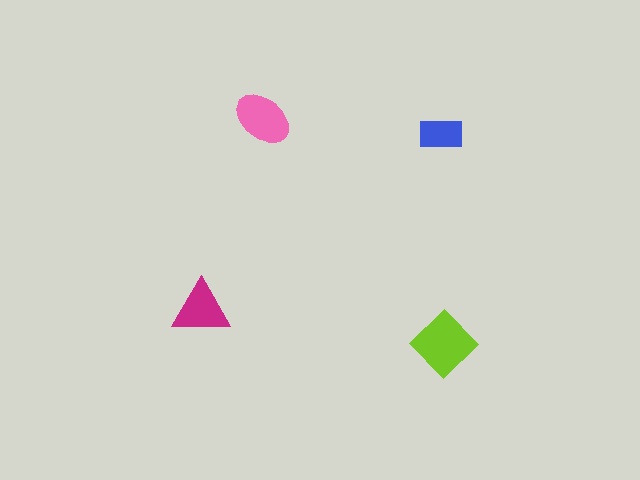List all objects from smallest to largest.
The blue rectangle, the magenta triangle, the pink ellipse, the lime diamond.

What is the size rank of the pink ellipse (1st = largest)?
2nd.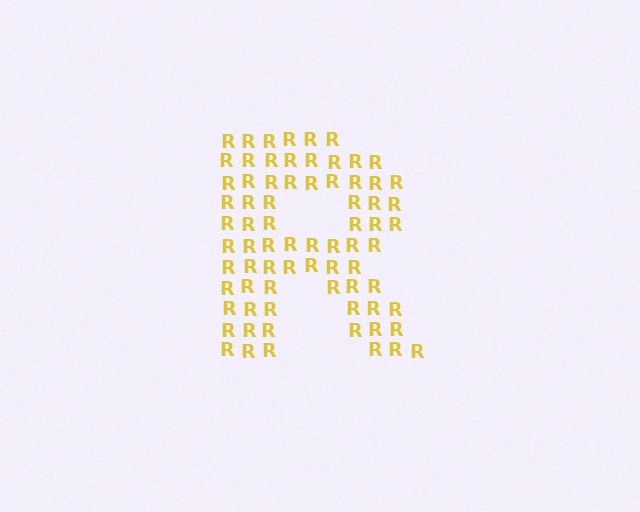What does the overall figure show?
The overall figure shows the letter R.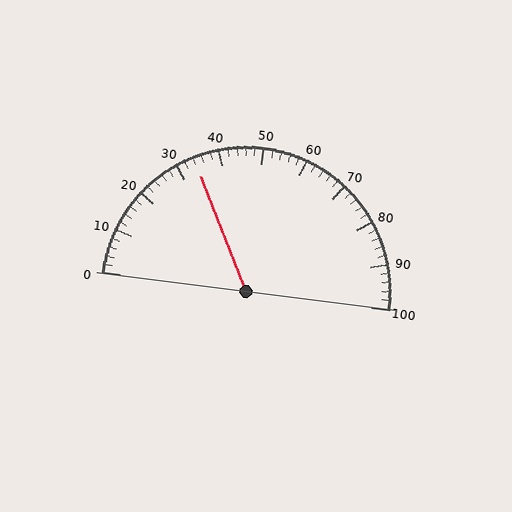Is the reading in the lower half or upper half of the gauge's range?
The reading is in the lower half of the range (0 to 100).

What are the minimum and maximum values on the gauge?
The gauge ranges from 0 to 100.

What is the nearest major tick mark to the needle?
The nearest major tick mark is 30.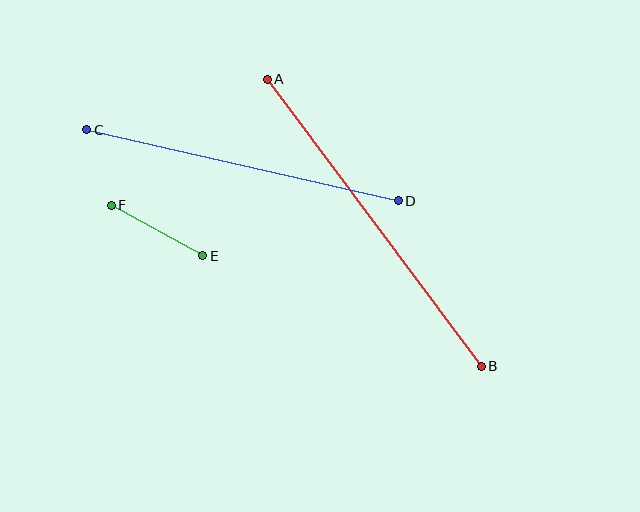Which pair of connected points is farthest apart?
Points A and B are farthest apart.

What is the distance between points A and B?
The distance is approximately 358 pixels.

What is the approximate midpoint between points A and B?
The midpoint is at approximately (374, 223) pixels.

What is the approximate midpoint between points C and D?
The midpoint is at approximately (243, 165) pixels.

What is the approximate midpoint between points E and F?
The midpoint is at approximately (157, 230) pixels.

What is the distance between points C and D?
The distance is approximately 320 pixels.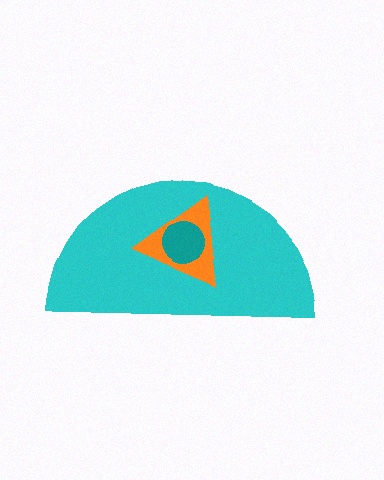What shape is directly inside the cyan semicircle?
The orange triangle.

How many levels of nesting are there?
3.